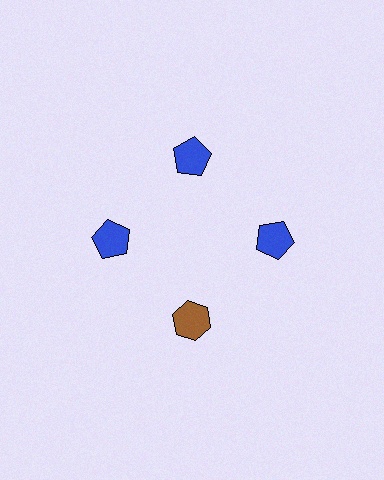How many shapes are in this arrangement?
There are 4 shapes arranged in a ring pattern.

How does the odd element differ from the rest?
It differs in both color (brown instead of blue) and shape (hexagon instead of pentagon).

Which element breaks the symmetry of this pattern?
The brown hexagon at roughly the 6 o'clock position breaks the symmetry. All other shapes are blue pentagons.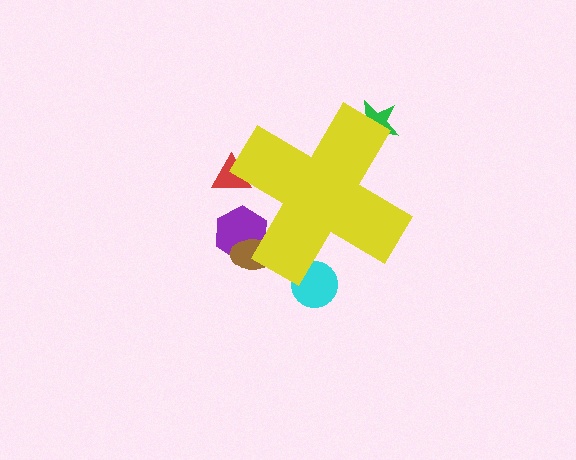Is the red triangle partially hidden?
Yes, the red triangle is partially hidden behind the yellow cross.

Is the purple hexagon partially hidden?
Yes, the purple hexagon is partially hidden behind the yellow cross.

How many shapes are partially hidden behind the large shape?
5 shapes are partially hidden.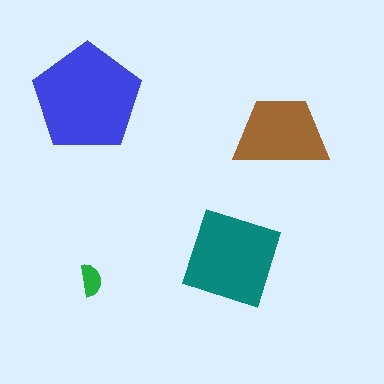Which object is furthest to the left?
The blue pentagon is leftmost.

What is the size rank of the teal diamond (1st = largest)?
2nd.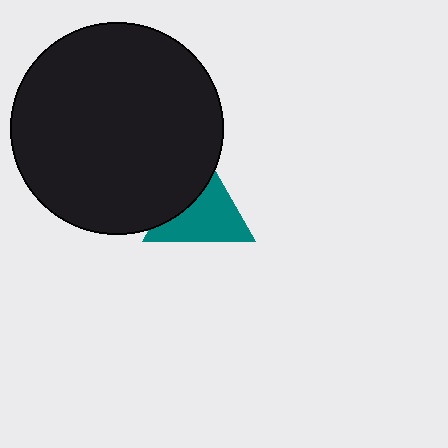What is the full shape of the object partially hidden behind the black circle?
The partially hidden object is a teal triangle.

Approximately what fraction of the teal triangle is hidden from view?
Roughly 35% of the teal triangle is hidden behind the black circle.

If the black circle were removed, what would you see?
You would see the complete teal triangle.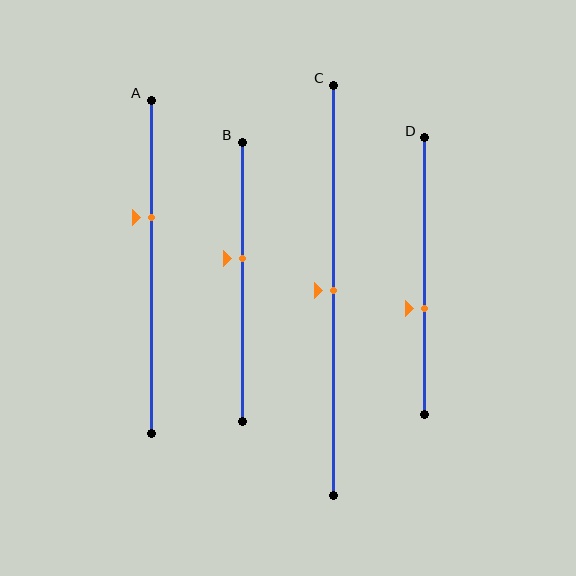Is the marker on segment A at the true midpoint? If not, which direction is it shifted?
No, the marker on segment A is shifted upward by about 15% of the segment length.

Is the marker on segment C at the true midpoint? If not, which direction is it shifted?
Yes, the marker on segment C is at the true midpoint.